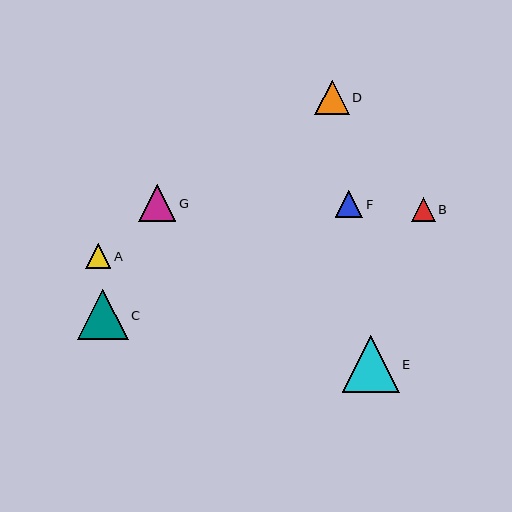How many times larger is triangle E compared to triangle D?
Triangle E is approximately 1.7 times the size of triangle D.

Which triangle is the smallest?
Triangle B is the smallest with a size of approximately 24 pixels.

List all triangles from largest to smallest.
From largest to smallest: E, C, G, D, F, A, B.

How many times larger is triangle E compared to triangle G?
Triangle E is approximately 1.5 times the size of triangle G.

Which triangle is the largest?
Triangle E is the largest with a size of approximately 57 pixels.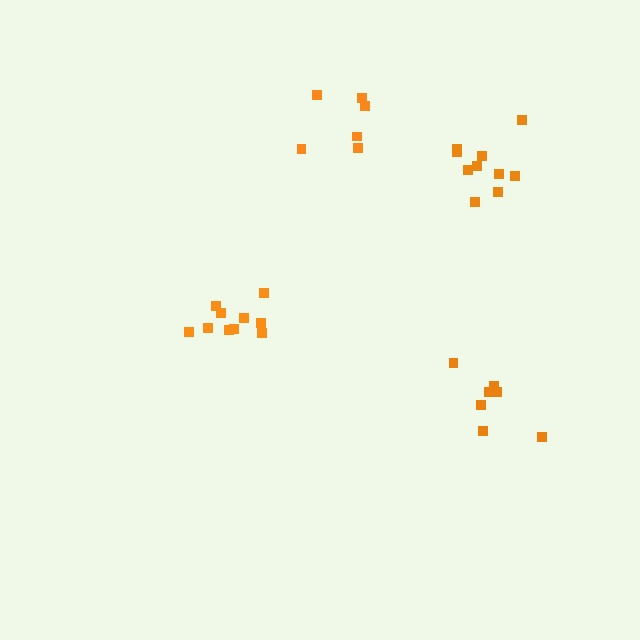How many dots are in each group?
Group 1: 10 dots, Group 2: 6 dots, Group 3: 7 dots, Group 4: 10 dots (33 total).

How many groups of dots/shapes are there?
There are 4 groups.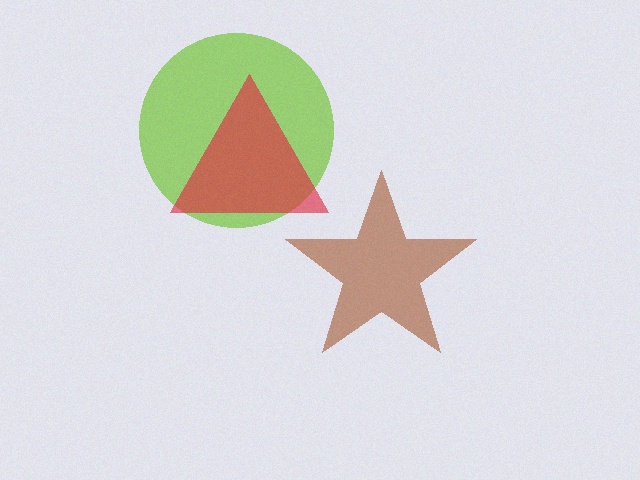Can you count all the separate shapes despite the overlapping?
Yes, there are 3 separate shapes.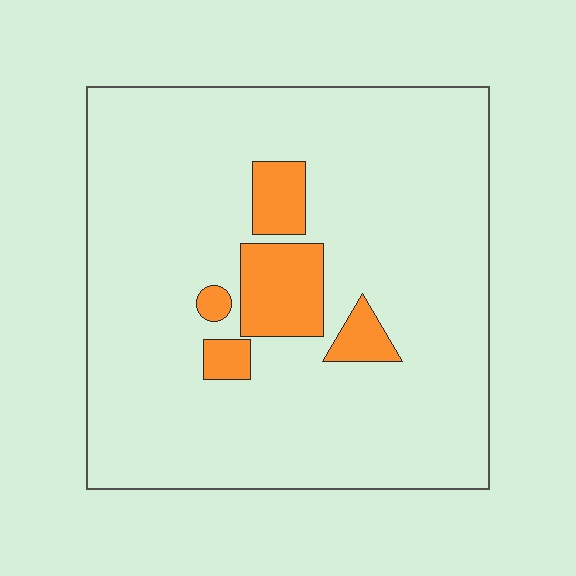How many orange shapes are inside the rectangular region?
5.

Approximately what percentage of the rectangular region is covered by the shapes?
Approximately 10%.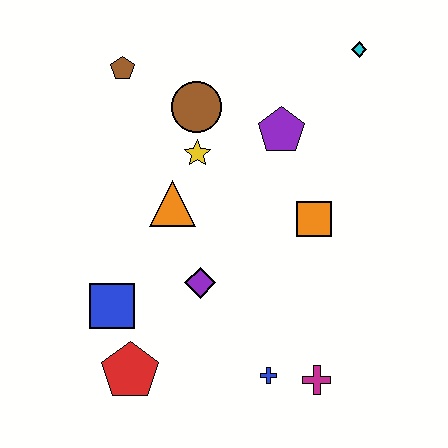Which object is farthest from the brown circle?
The magenta cross is farthest from the brown circle.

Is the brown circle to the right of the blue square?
Yes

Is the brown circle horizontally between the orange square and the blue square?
Yes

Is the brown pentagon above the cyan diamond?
No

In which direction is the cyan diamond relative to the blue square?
The cyan diamond is above the blue square.